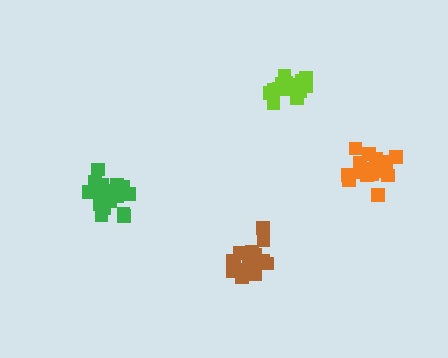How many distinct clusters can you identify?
There are 4 distinct clusters.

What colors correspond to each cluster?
The clusters are colored: lime, orange, green, brown.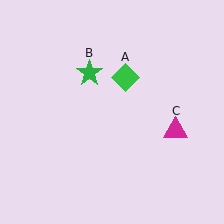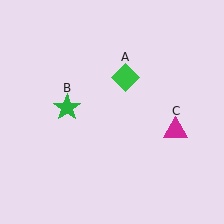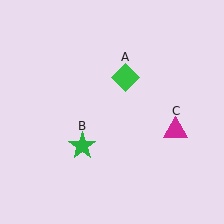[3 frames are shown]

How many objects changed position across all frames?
1 object changed position: green star (object B).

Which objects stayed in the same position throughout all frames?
Green diamond (object A) and magenta triangle (object C) remained stationary.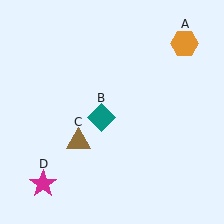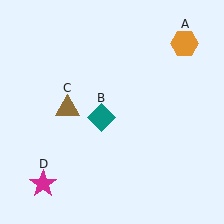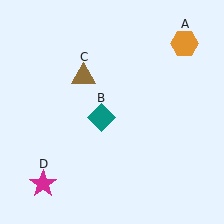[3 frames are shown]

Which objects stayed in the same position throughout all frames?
Orange hexagon (object A) and teal diamond (object B) and magenta star (object D) remained stationary.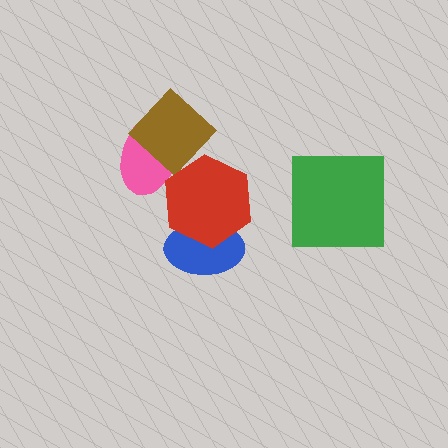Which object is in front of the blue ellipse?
The red hexagon is in front of the blue ellipse.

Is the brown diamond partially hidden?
No, no other shape covers it.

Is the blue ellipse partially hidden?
Yes, it is partially covered by another shape.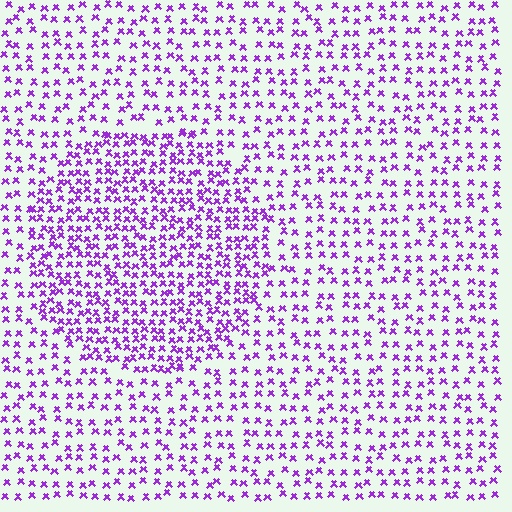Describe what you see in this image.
The image contains small purple elements arranged at two different densities. A circle-shaped region is visible where the elements are more densely packed than the surrounding area.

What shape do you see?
I see a circle.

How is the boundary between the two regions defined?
The boundary is defined by a change in element density (approximately 1.8x ratio). All elements are the same color, size, and shape.